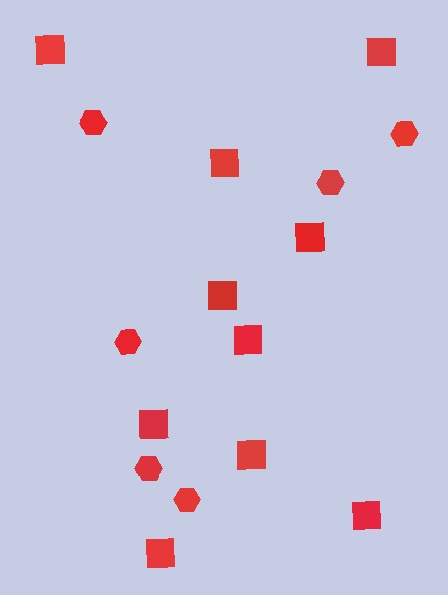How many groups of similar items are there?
There are 2 groups: one group of squares (10) and one group of hexagons (6).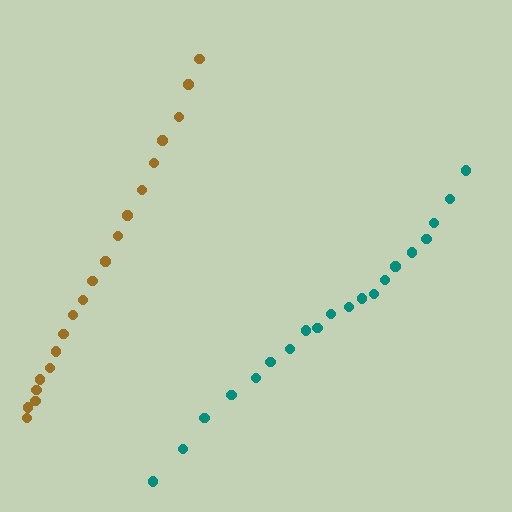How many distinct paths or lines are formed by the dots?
There are 2 distinct paths.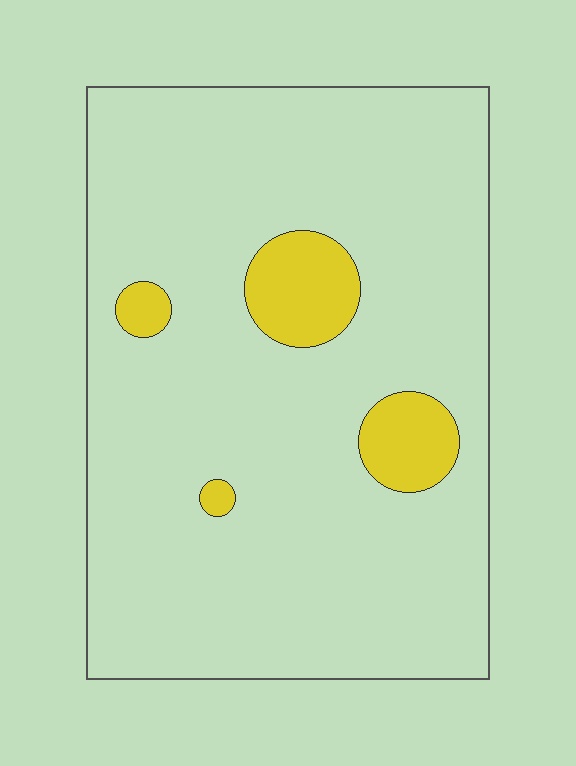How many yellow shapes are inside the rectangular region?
4.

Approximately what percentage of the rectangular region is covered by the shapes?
Approximately 10%.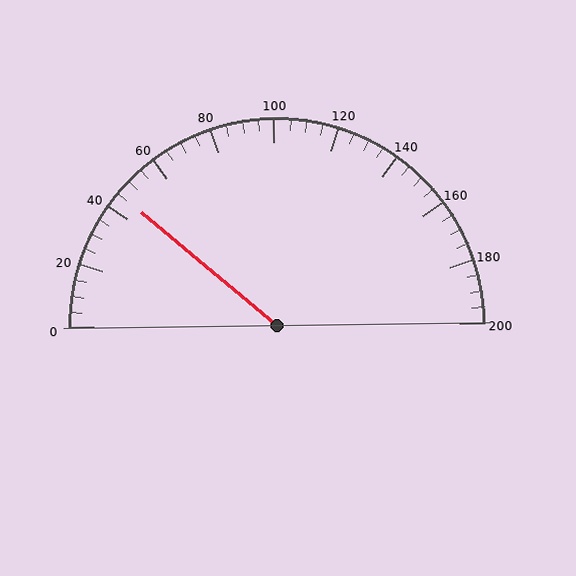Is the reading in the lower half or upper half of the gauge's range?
The reading is in the lower half of the range (0 to 200).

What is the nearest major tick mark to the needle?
The nearest major tick mark is 40.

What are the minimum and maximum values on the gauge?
The gauge ranges from 0 to 200.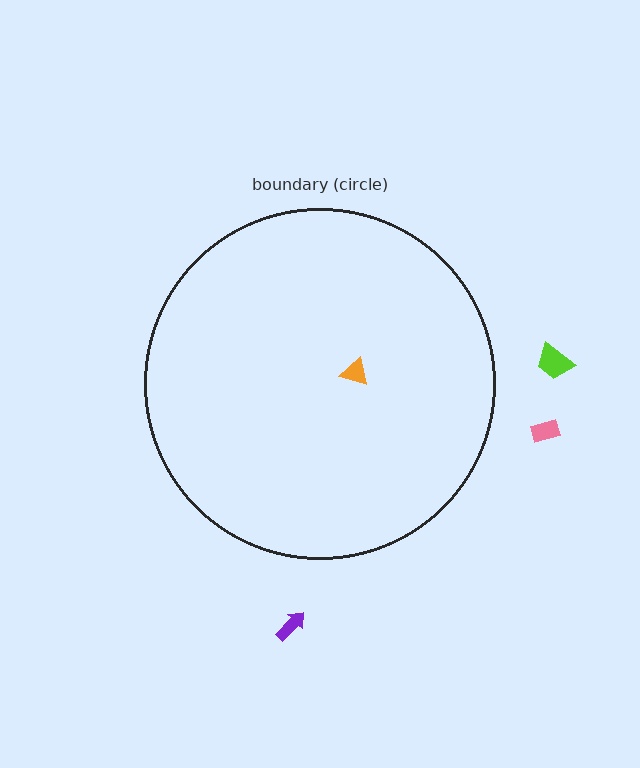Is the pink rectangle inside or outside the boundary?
Outside.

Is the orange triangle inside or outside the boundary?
Inside.